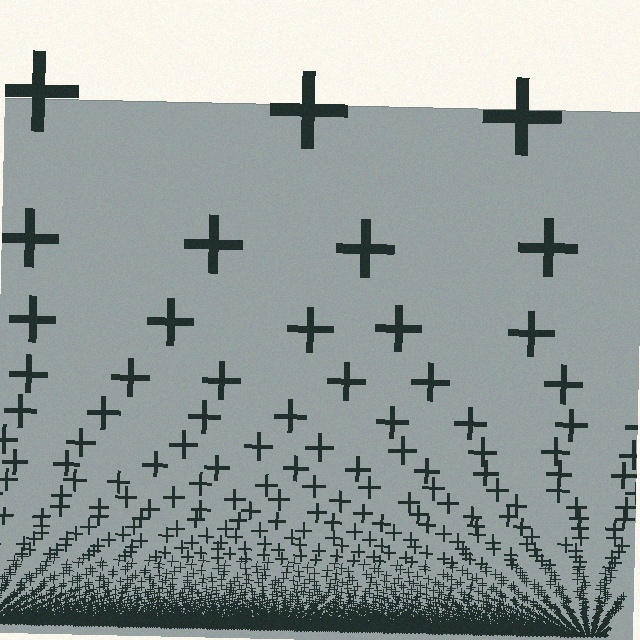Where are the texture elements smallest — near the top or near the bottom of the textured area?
Near the bottom.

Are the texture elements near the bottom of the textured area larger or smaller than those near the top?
Smaller. The gradient is inverted — elements near the bottom are smaller and denser.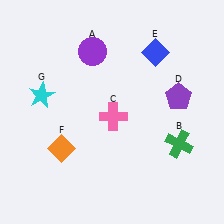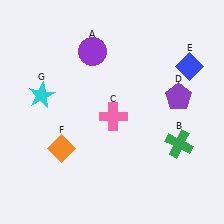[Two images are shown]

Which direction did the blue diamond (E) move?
The blue diamond (E) moved right.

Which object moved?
The blue diamond (E) moved right.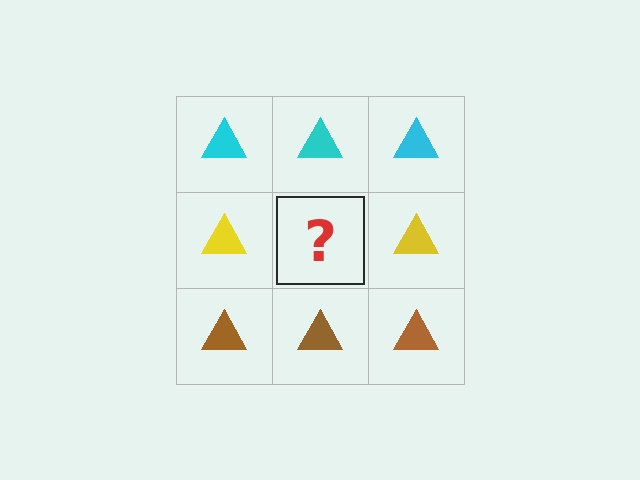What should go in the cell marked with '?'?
The missing cell should contain a yellow triangle.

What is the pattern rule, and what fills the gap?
The rule is that each row has a consistent color. The gap should be filled with a yellow triangle.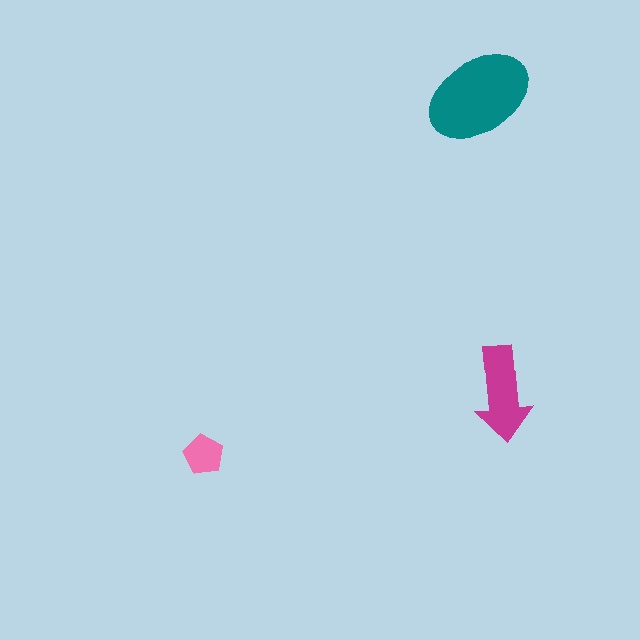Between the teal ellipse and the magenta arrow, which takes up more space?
The teal ellipse.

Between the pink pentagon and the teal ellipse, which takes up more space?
The teal ellipse.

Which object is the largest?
The teal ellipse.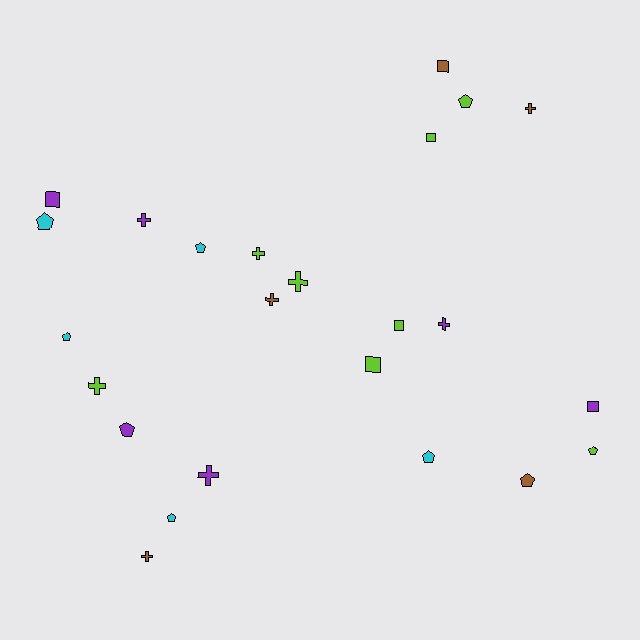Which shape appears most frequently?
Pentagon, with 9 objects.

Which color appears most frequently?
Lime, with 8 objects.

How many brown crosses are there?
There are 3 brown crosses.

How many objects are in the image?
There are 24 objects.